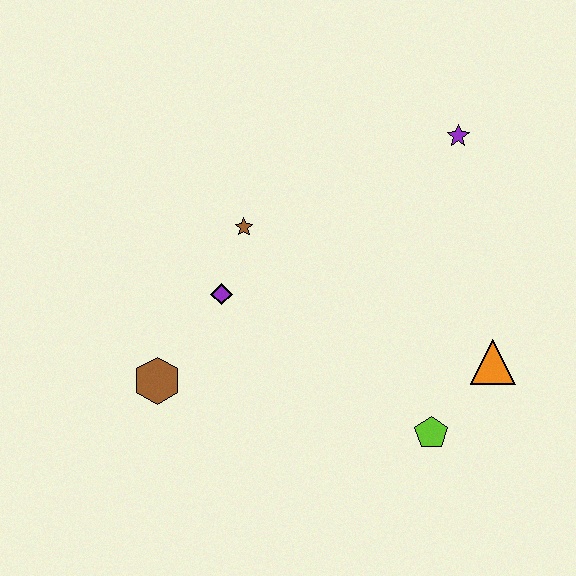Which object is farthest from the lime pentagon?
The purple star is farthest from the lime pentagon.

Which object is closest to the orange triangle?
The lime pentagon is closest to the orange triangle.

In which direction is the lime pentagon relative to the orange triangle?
The lime pentagon is below the orange triangle.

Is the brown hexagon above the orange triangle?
No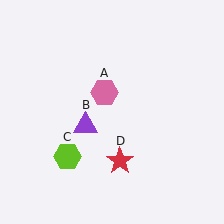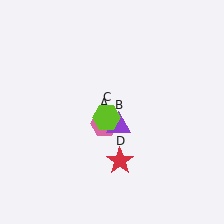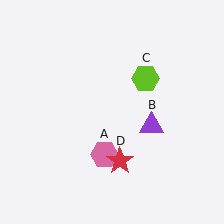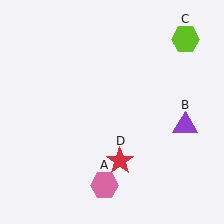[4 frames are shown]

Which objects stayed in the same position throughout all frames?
Red star (object D) remained stationary.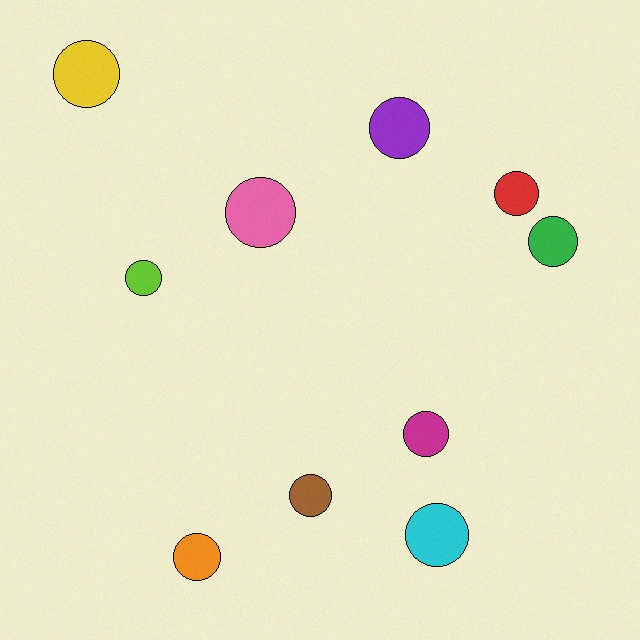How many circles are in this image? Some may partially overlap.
There are 10 circles.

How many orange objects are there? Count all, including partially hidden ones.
There is 1 orange object.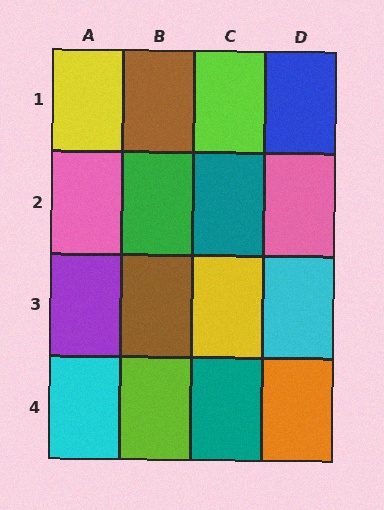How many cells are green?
1 cell is green.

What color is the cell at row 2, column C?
Teal.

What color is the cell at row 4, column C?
Teal.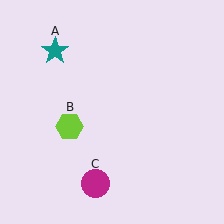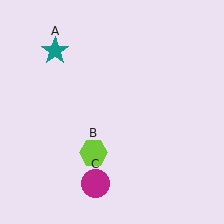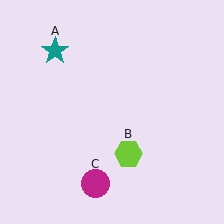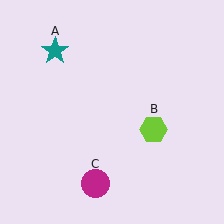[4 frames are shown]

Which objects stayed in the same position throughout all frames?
Teal star (object A) and magenta circle (object C) remained stationary.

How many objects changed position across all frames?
1 object changed position: lime hexagon (object B).